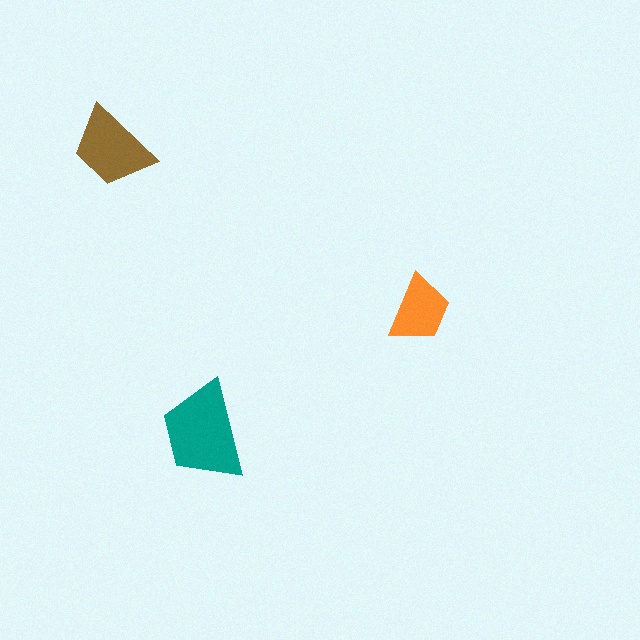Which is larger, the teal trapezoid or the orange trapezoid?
The teal one.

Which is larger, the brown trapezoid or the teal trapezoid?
The teal one.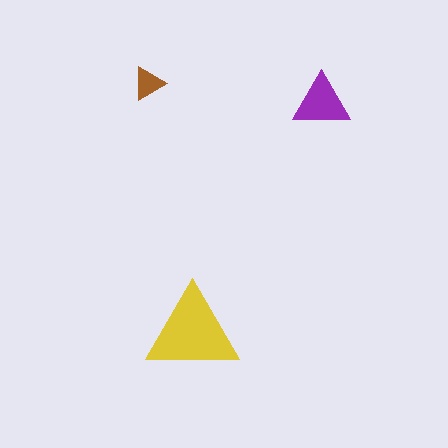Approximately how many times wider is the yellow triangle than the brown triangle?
About 3 times wider.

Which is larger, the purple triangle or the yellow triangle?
The yellow one.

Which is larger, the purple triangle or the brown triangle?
The purple one.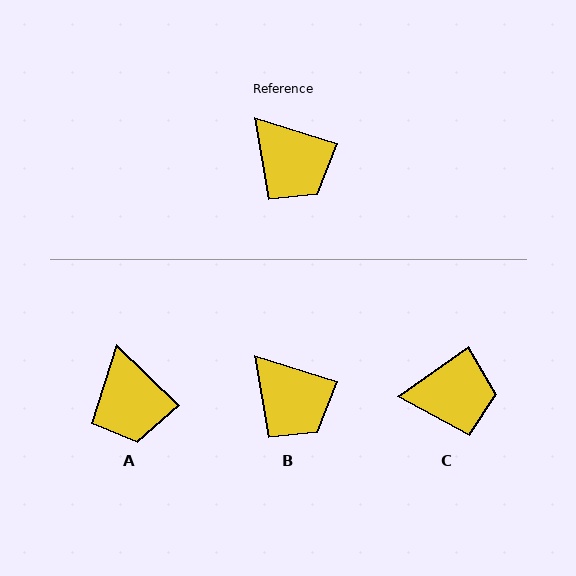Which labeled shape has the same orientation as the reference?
B.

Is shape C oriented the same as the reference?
No, it is off by about 52 degrees.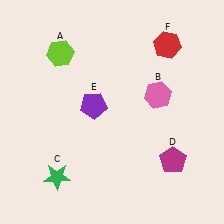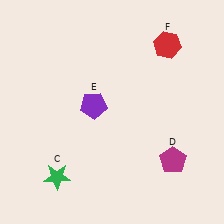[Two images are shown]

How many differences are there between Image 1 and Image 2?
There are 2 differences between the two images.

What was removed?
The pink hexagon (B), the lime hexagon (A) were removed in Image 2.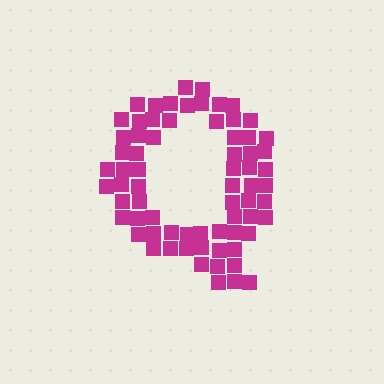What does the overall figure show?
The overall figure shows the letter Q.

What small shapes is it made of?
It is made of small squares.